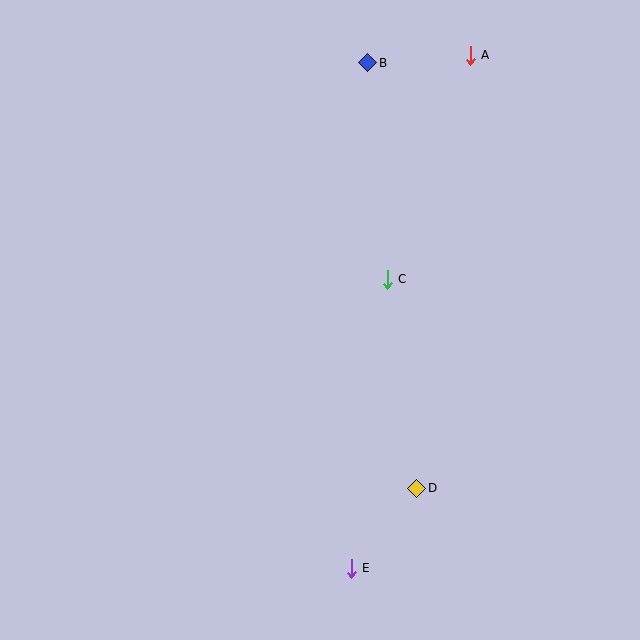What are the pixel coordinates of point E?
Point E is at (351, 568).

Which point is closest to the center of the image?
Point C at (387, 279) is closest to the center.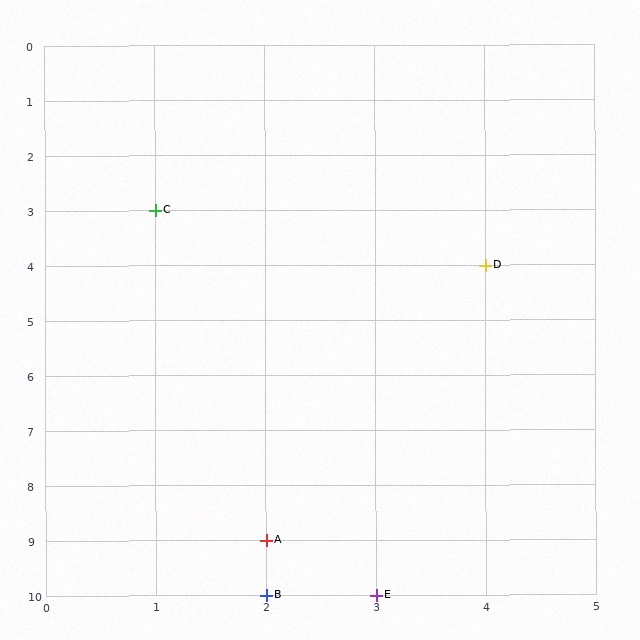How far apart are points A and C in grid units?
Points A and C are 1 column and 6 rows apart (about 6.1 grid units diagonally).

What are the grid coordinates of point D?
Point D is at grid coordinates (4, 4).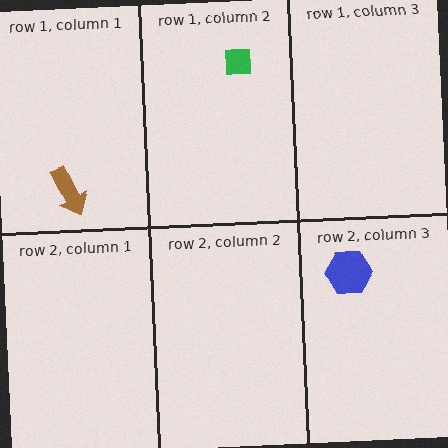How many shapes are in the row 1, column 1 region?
1.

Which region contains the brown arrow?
The row 1, column 1 region.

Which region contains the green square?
The row 1, column 2 region.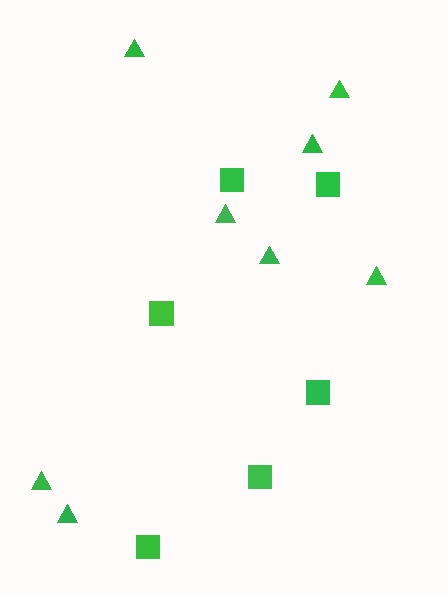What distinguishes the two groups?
There are 2 groups: one group of triangles (8) and one group of squares (6).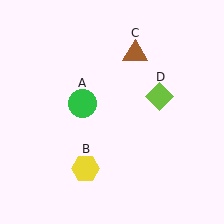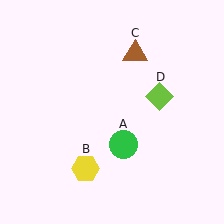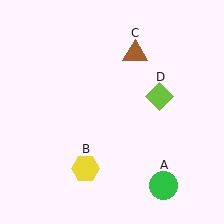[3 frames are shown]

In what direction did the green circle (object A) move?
The green circle (object A) moved down and to the right.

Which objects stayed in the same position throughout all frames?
Yellow hexagon (object B) and brown triangle (object C) and lime diamond (object D) remained stationary.